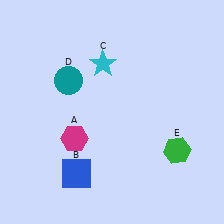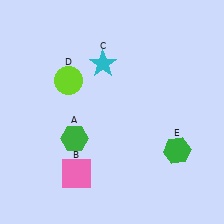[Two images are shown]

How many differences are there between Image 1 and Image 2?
There are 3 differences between the two images.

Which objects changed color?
A changed from magenta to green. B changed from blue to pink. D changed from teal to lime.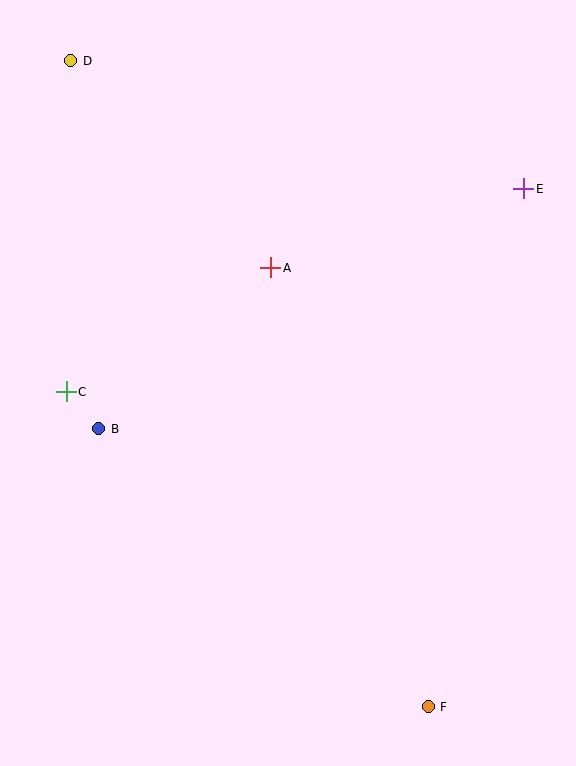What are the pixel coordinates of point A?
Point A is at (271, 268).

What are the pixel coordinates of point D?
Point D is at (71, 61).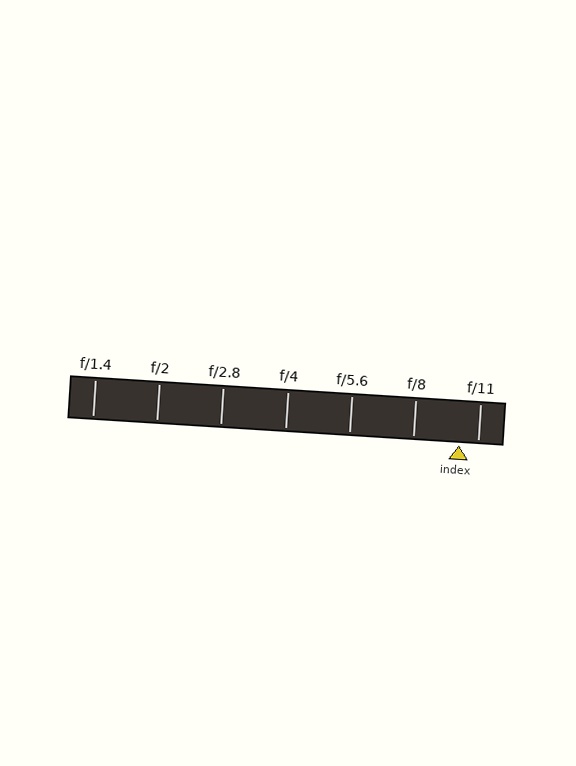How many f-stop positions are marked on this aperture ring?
There are 7 f-stop positions marked.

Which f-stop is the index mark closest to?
The index mark is closest to f/11.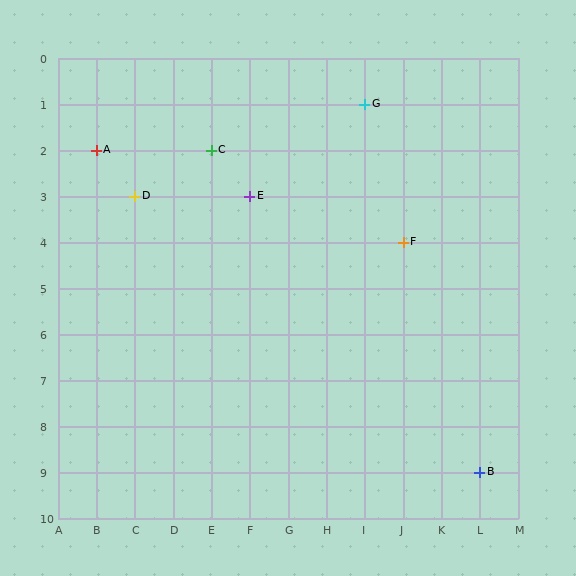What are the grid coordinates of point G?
Point G is at grid coordinates (I, 1).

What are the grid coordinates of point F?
Point F is at grid coordinates (J, 4).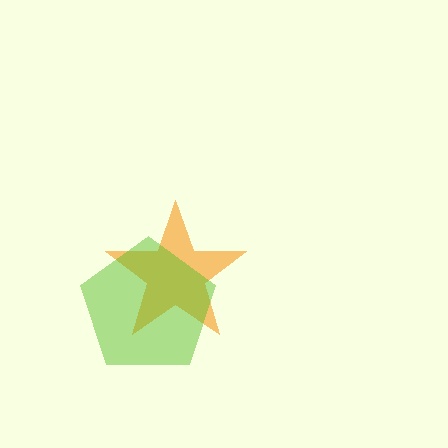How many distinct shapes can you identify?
There are 2 distinct shapes: an orange star, a lime pentagon.